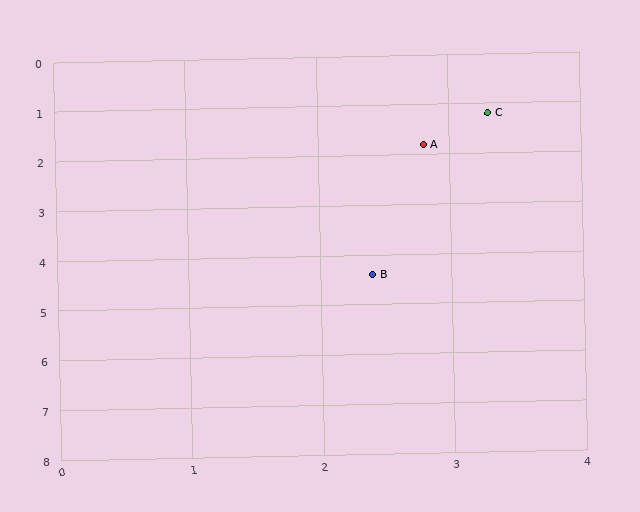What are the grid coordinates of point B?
Point B is at approximately (2.4, 4.4).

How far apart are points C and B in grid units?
Points C and B are about 3.3 grid units apart.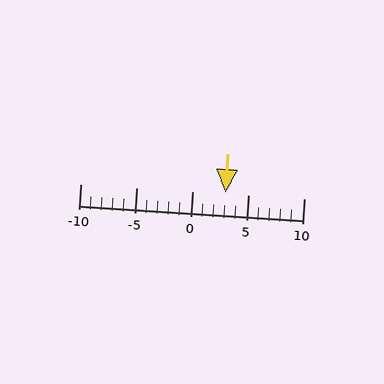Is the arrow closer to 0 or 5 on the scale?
The arrow is closer to 5.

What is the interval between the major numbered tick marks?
The major tick marks are spaced 5 units apart.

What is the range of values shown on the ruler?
The ruler shows values from -10 to 10.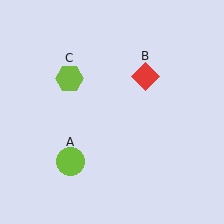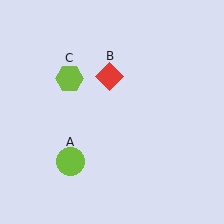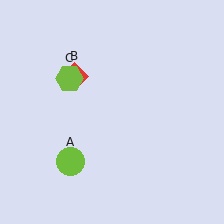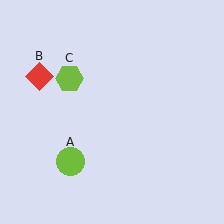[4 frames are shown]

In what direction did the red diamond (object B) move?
The red diamond (object B) moved left.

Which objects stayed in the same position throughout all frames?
Lime circle (object A) and lime hexagon (object C) remained stationary.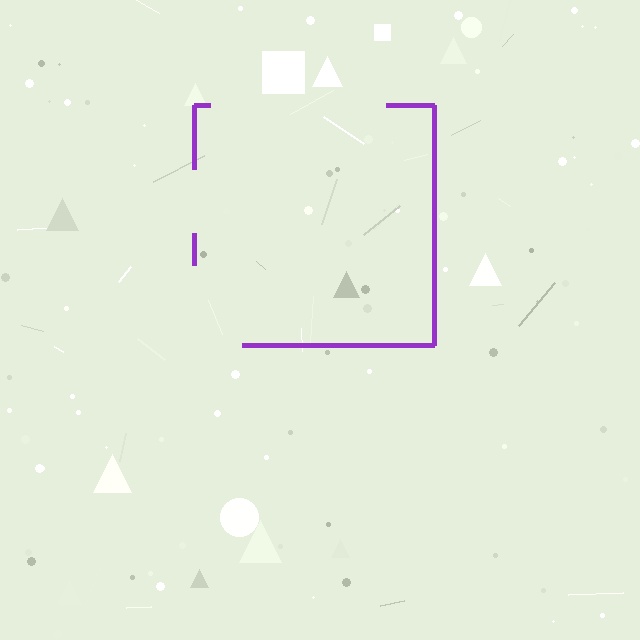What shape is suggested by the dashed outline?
The dashed outline suggests a square.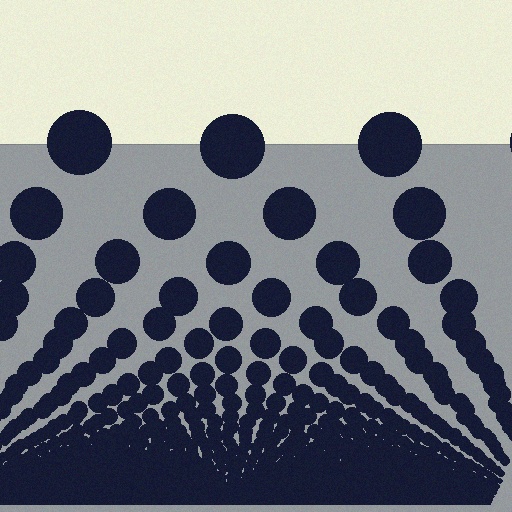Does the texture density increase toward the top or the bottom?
Density increases toward the bottom.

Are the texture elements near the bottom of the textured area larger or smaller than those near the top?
Smaller. The gradient is inverted — elements near the bottom are smaller and denser.